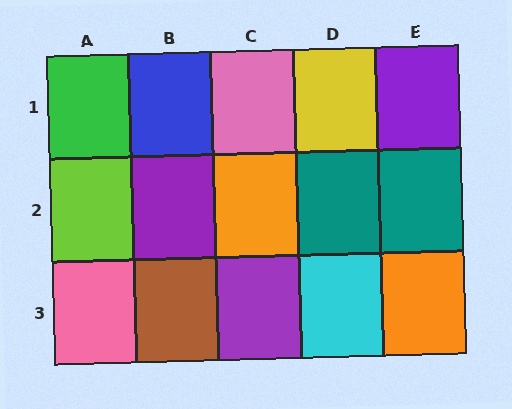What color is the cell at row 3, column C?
Purple.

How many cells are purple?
3 cells are purple.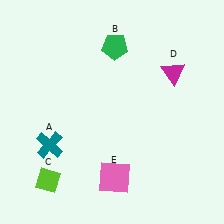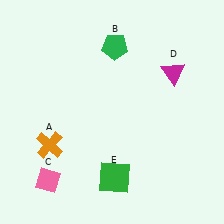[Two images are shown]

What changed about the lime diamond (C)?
In Image 1, C is lime. In Image 2, it changed to pink.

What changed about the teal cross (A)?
In Image 1, A is teal. In Image 2, it changed to orange.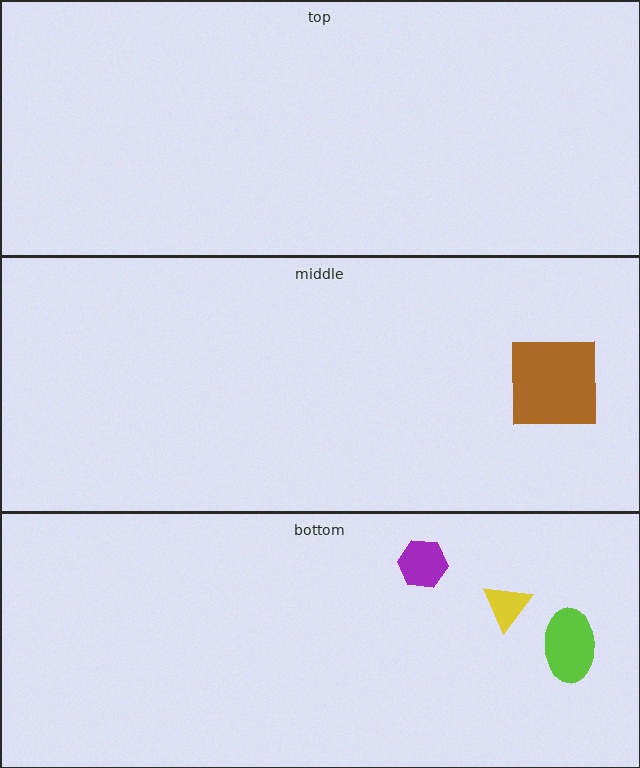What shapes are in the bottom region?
The lime ellipse, the yellow triangle, the purple hexagon.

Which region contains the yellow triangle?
The bottom region.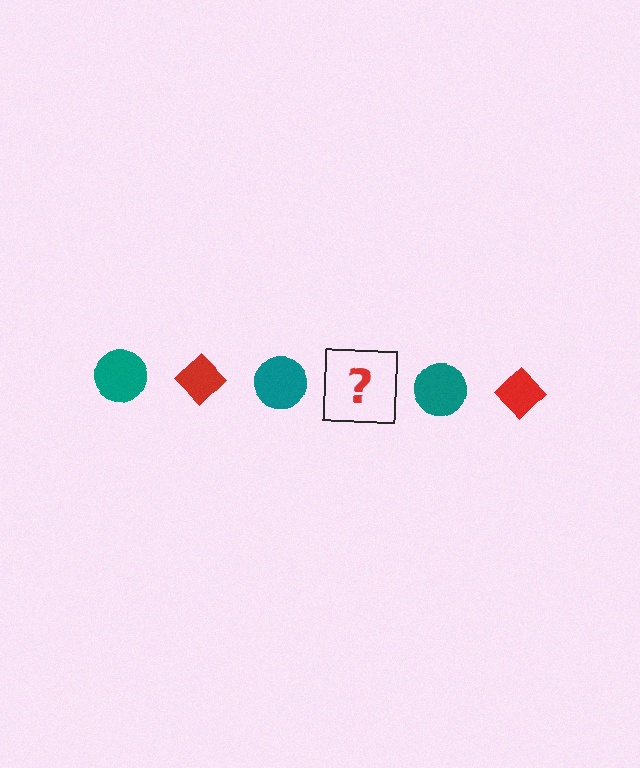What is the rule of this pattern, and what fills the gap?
The rule is that the pattern alternates between teal circle and red diamond. The gap should be filled with a red diamond.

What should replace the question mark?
The question mark should be replaced with a red diamond.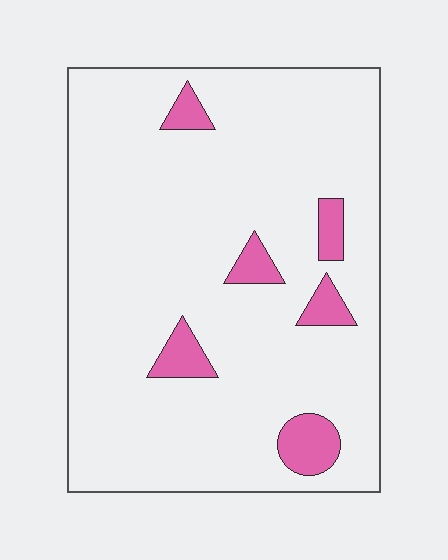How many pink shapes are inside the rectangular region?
6.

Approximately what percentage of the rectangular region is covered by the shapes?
Approximately 10%.